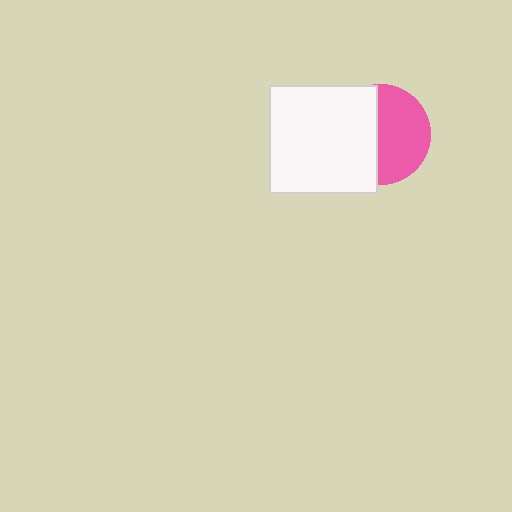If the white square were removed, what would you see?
You would see the complete pink circle.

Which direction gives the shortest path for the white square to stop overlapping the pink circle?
Moving left gives the shortest separation.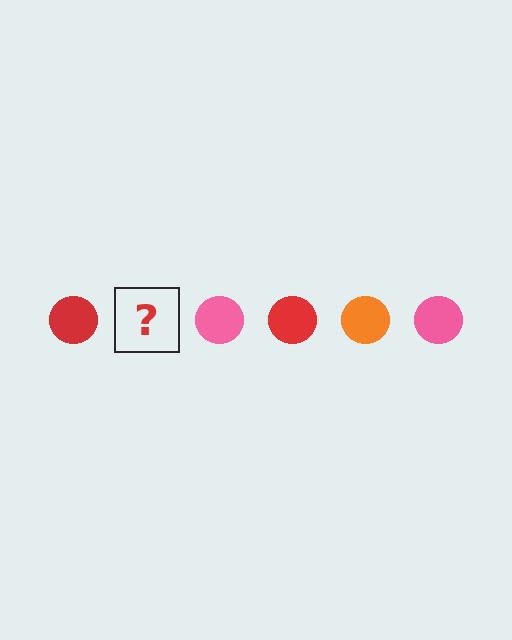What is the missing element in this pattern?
The missing element is an orange circle.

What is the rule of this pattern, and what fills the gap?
The rule is that the pattern cycles through red, orange, pink circles. The gap should be filled with an orange circle.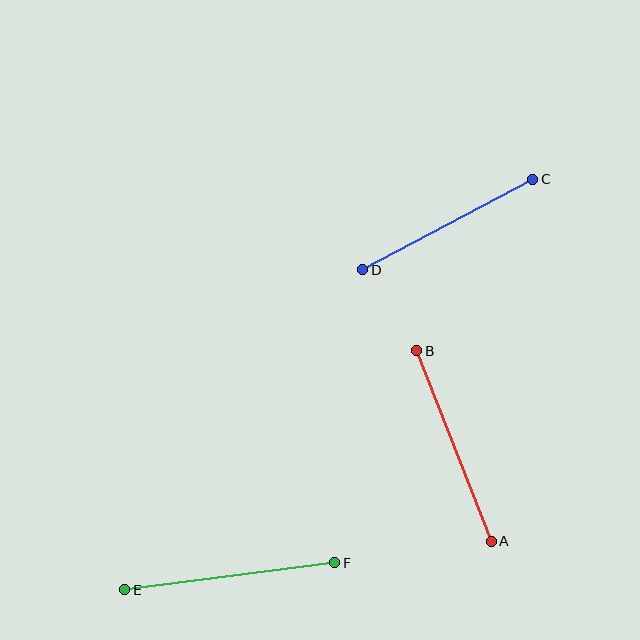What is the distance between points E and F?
The distance is approximately 212 pixels.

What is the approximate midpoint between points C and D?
The midpoint is at approximately (448, 225) pixels.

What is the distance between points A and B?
The distance is approximately 205 pixels.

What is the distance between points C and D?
The distance is approximately 192 pixels.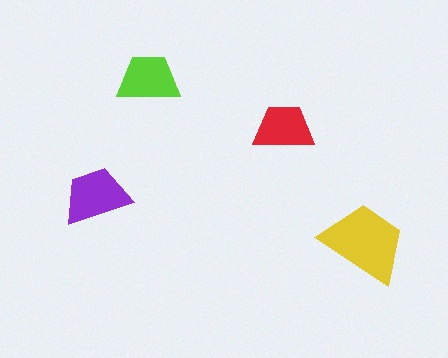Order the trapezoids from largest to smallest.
the yellow one, the purple one, the lime one, the red one.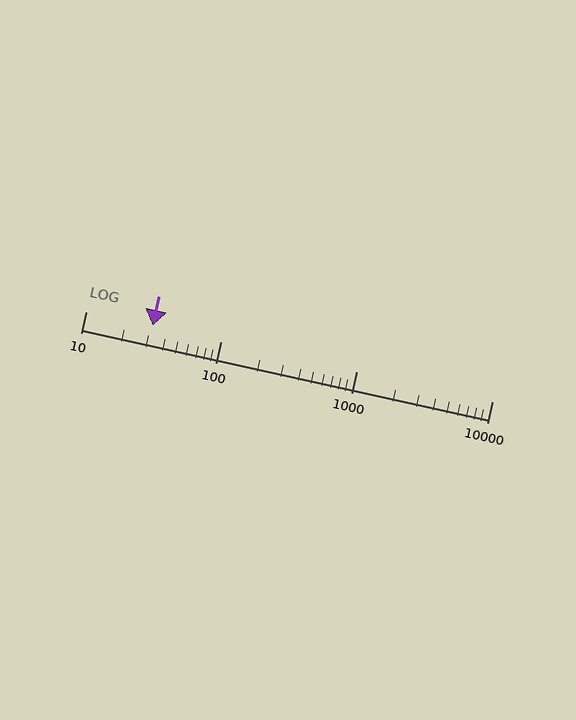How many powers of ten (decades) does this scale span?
The scale spans 3 decades, from 10 to 10000.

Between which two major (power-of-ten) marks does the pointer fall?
The pointer is between 10 and 100.